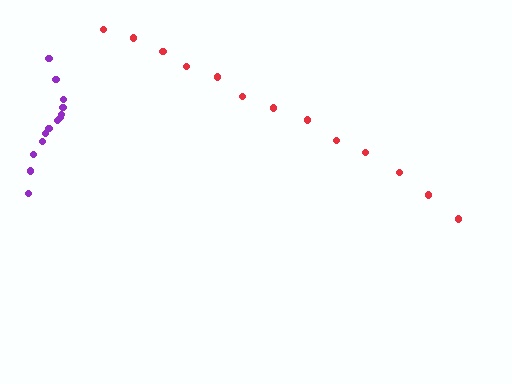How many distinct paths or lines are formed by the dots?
There are 2 distinct paths.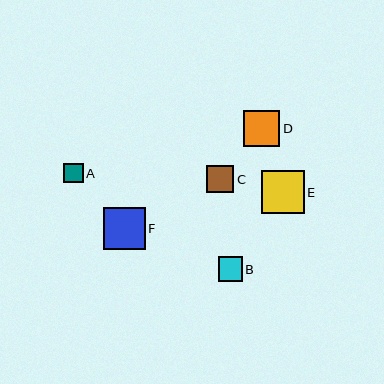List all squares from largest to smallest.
From largest to smallest: E, F, D, C, B, A.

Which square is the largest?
Square E is the largest with a size of approximately 43 pixels.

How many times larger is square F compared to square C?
Square F is approximately 1.5 times the size of square C.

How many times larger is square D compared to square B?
Square D is approximately 1.5 times the size of square B.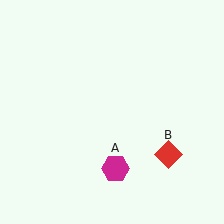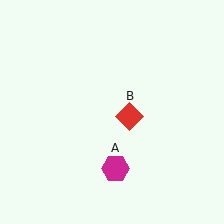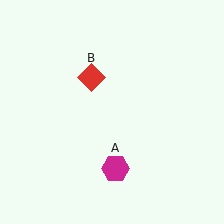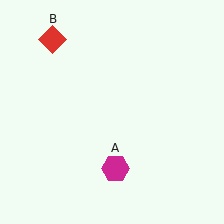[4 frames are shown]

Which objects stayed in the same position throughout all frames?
Magenta hexagon (object A) remained stationary.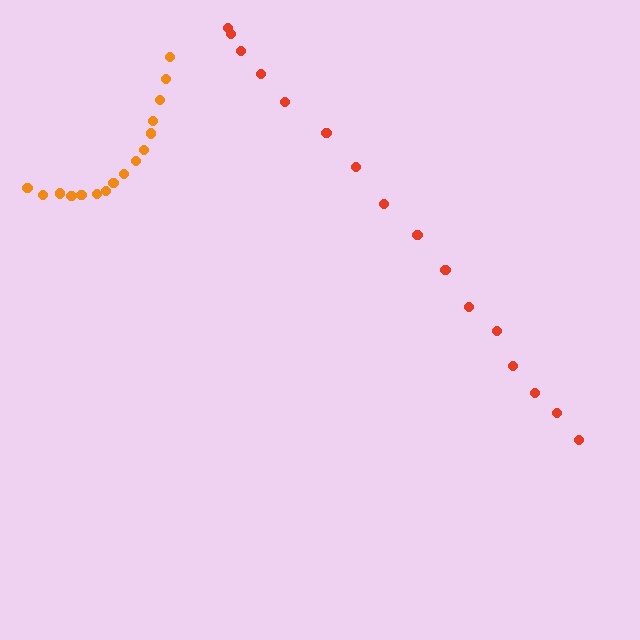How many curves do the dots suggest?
There are 2 distinct paths.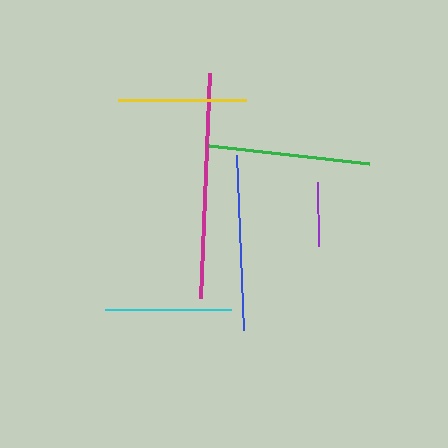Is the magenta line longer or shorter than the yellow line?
The magenta line is longer than the yellow line.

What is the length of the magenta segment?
The magenta segment is approximately 226 pixels long.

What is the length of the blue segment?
The blue segment is approximately 176 pixels long.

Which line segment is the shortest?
The purple line is the shortest at approximately 64 pixels.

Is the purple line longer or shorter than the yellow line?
The yellow line is longer than the purple line.